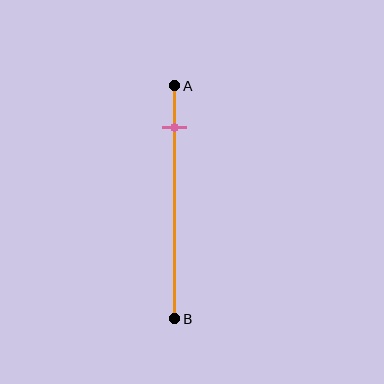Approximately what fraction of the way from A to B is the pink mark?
The pink mark is approximately 20% of the way from A to B.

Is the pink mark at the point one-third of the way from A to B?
No, the mark is at about 20% from A, not at the 33% one-third point.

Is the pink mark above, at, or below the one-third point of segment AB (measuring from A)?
The pink mark is above the one-third point of segment AB.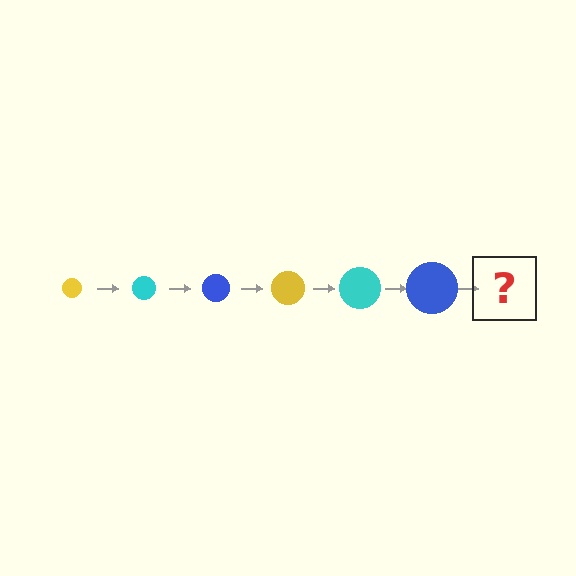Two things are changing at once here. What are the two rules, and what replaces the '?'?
The two rules are that the circle grows larger each step and the color cycles through yellow, cyan, and blue. The '?' should be a yellow circle, larger than the previous one.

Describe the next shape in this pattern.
It should be a yellow circle, larger than the previous one.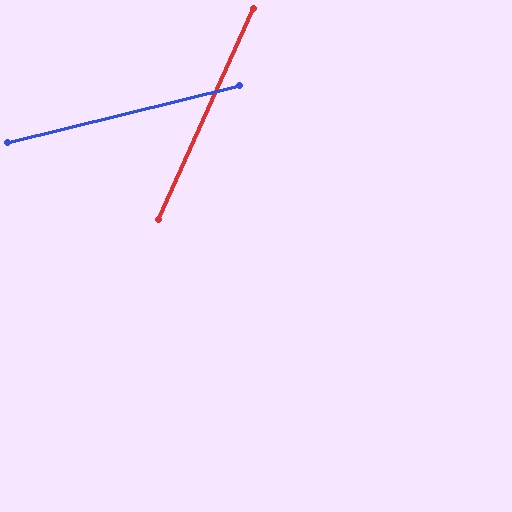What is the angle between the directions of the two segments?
Approximately 52 degrees.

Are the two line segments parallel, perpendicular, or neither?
Neither parallel nor perpendicular — they differ by about 52°.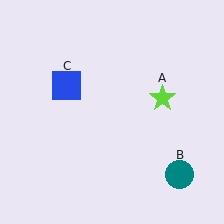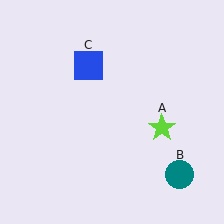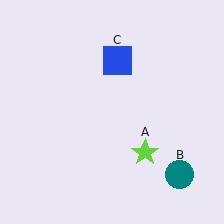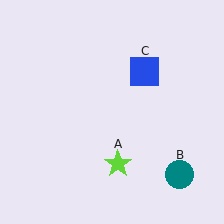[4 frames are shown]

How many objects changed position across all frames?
2 objects changed position: lime star (object A), blue square (object C).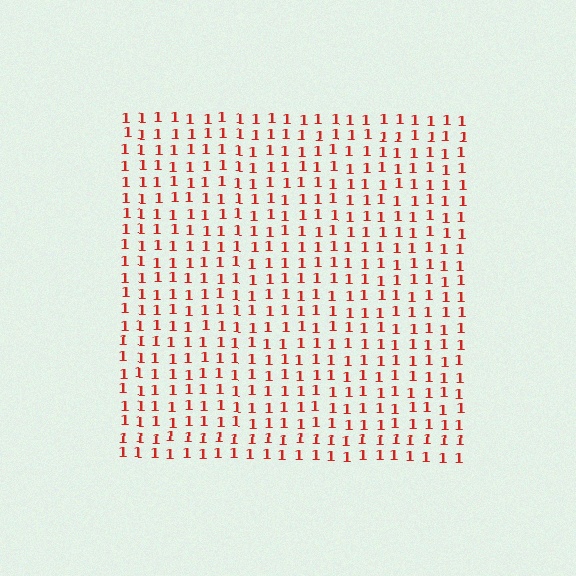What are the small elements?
The small elements are digit 1's.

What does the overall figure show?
The overall figure shows a square.